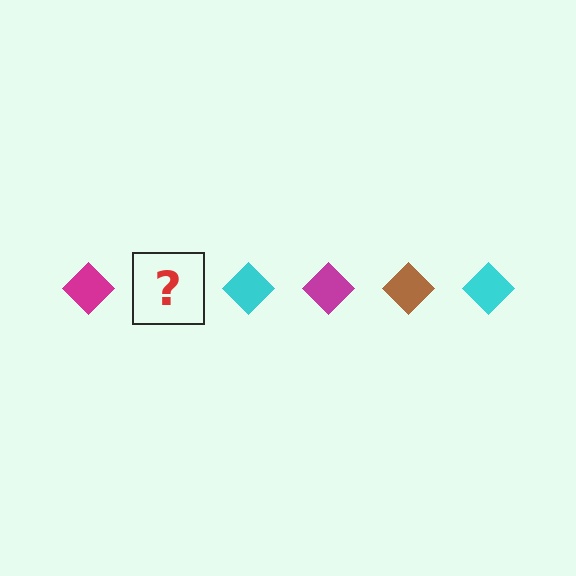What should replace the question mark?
The question mark should be replaced with a brown diamond.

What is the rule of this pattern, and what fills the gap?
The rule is that the pattern cycles through magenta, brown, cyan diamonds. The gap should be filled with a brown diamond.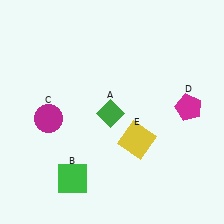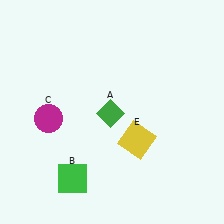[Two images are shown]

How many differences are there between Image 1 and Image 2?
There is 1 difference between the two images.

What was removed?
The magenta pentagon (D) was removed in Image 2.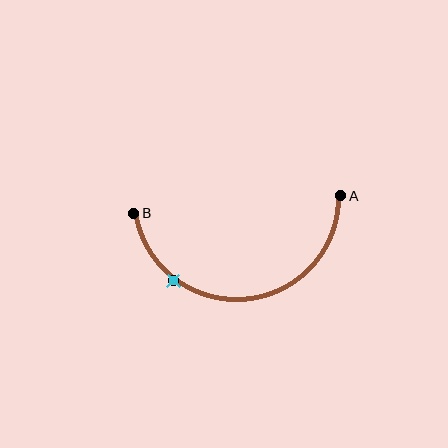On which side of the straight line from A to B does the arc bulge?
The arc bulges below the straight line connecting A and B.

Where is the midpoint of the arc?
The arc midpoint is the point on the curve farthest from the straight line joining A and B. It sits below that line.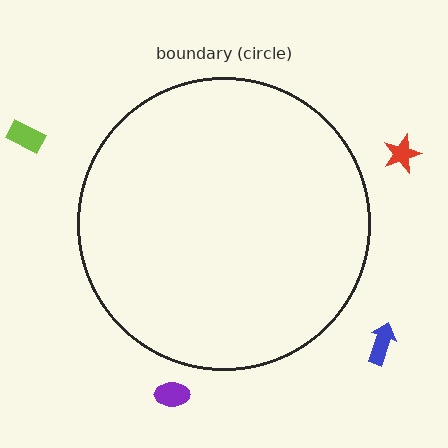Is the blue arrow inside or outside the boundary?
Outside.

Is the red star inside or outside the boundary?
Outside.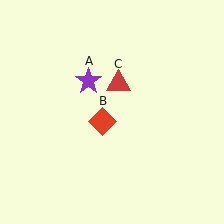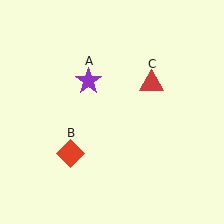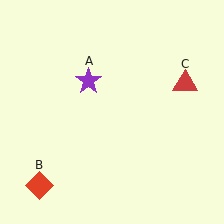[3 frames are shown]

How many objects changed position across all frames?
2 objects changed position: red diamond (object B), red triangle (object C).